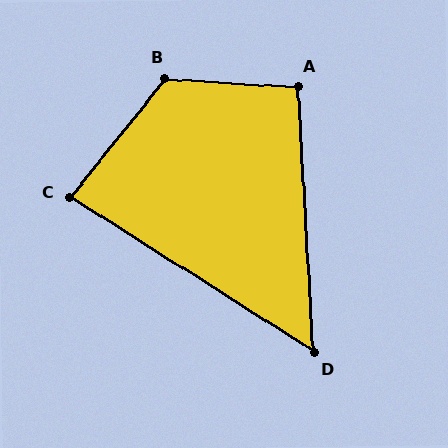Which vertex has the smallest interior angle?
D, at approximately 54 degrees.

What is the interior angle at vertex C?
Approximately 83 degrees (acute).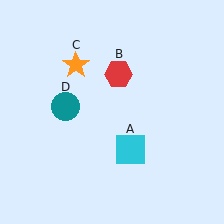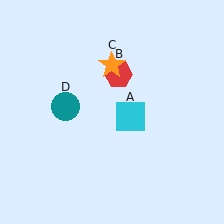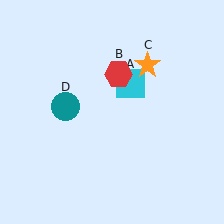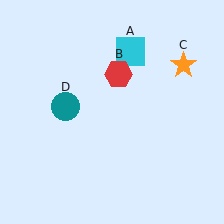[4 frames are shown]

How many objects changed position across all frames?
2 objects changed position: cyan square (object A), orange star (object C).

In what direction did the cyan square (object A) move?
The cyan square (object A) moved up.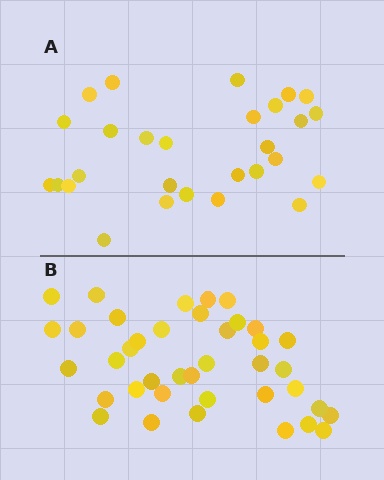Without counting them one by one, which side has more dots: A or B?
Region B (the bottom region) has more dots.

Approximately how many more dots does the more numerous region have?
Region B has roughly 12 or so more dots than region A.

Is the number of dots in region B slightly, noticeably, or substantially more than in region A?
Region B has noticeably more, but not dramatically so. The ratio is roughly 1.4 to 1.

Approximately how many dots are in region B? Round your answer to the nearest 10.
About 40 dots. (The exact count is 39, which rounds to 40.)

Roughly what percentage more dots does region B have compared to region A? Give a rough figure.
About 40% more.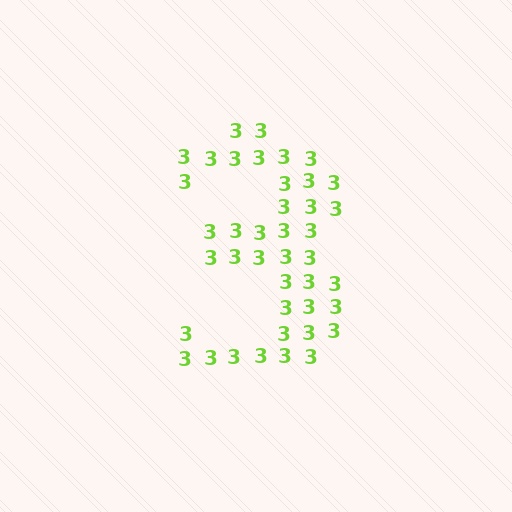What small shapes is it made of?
It is made of small digit 3's.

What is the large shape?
The large shape is the digit 3.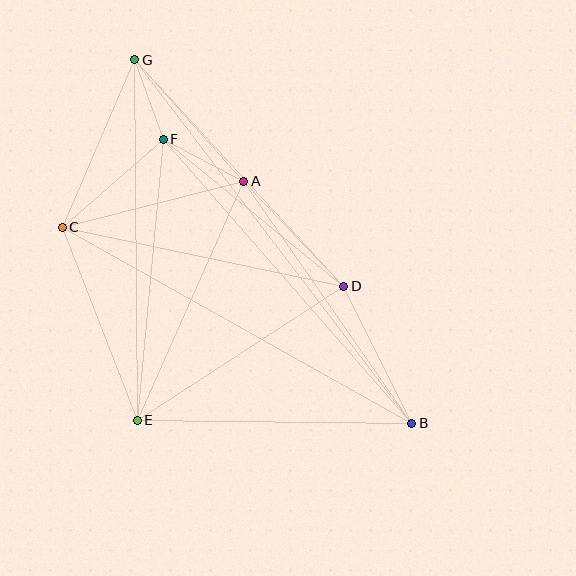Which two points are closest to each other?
Points F and G are closest to each other.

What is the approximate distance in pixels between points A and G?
The distance between A and G is approximately 163 pixels.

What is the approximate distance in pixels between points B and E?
The distance between B and E is approximately 275 pixels.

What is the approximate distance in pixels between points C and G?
The distance between C and G is approximately 183 pixels.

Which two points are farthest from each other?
Points B and G are farthest from each other.